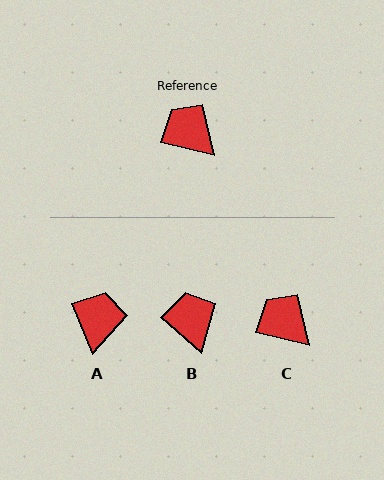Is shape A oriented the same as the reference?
No, it is off by about 54 degrees.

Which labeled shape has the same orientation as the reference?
C.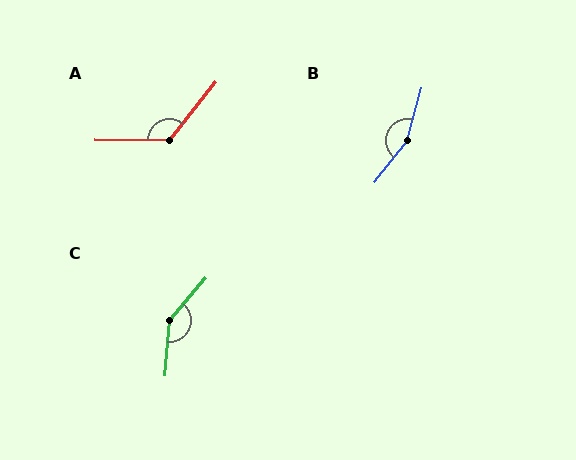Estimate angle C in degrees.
Approximately 143 degrees.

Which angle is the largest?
B, at approximately 157 degrees.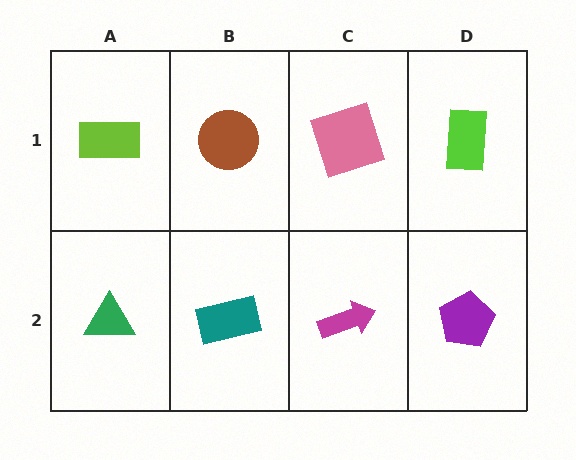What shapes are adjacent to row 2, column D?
A lime rectangle (row 1, column D), a magenta arrow (row 2, column C).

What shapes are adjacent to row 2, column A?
A lime rectangle (row 1, column A), a teal rectangle (row 2, column B).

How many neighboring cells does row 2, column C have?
3.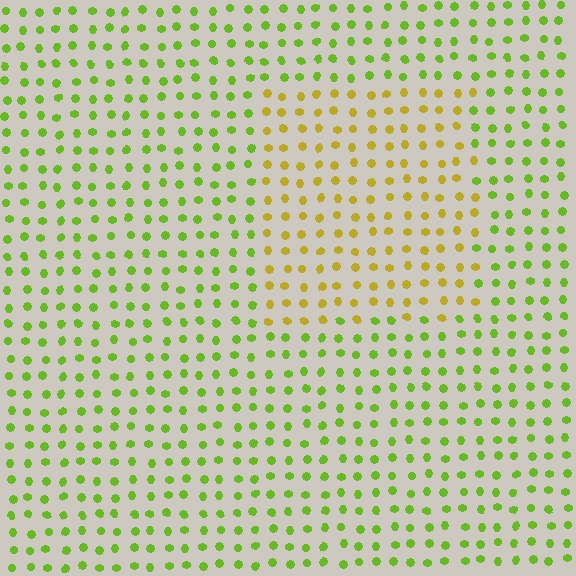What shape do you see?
I see a rectangle.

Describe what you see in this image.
The image is filled with small lime elements in a uniform arrangement. A rectangle-shaped region is visible where the elements are tinted to a slightly different hue, forming a subtle color boundary.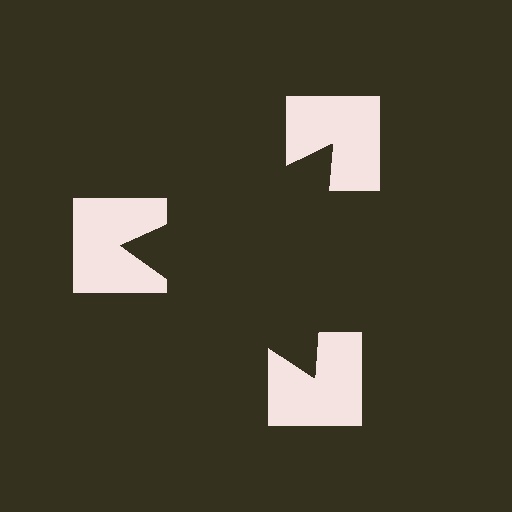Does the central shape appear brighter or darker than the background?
It typically appears slightly darker than the background, even though no actual brightness change is drawn.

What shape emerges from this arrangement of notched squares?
An illusory triangle — its edges are inferred from the aligned wedge cuts in the notched squares, not physically drawn.